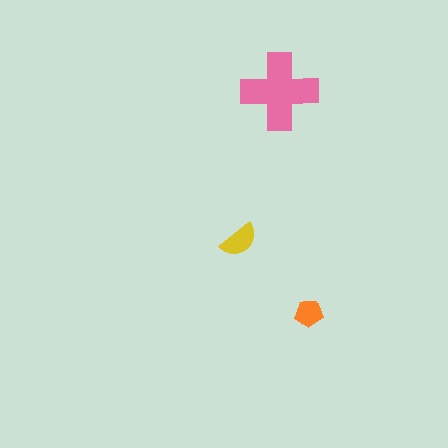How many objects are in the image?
There are 3 objects in the image.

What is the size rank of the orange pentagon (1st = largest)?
3rd.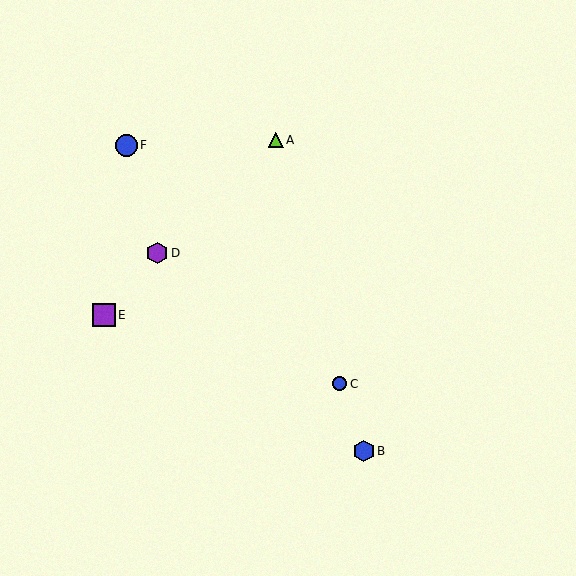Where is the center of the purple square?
The center of the purple square is at (104, 315).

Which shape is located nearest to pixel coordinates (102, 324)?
The purple square (labeled E) at (104, 315) is nearest to that location.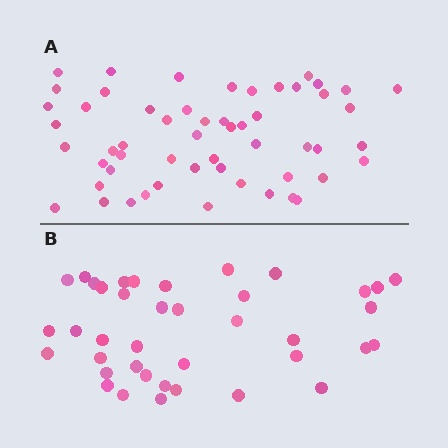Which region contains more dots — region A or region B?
Region A (the top region) has more dots.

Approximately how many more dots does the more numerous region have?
Region A has approximately 15 more dots than region B.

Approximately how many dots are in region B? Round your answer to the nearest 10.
About 40 dots. (The exact count is 39, which rounds to 40.)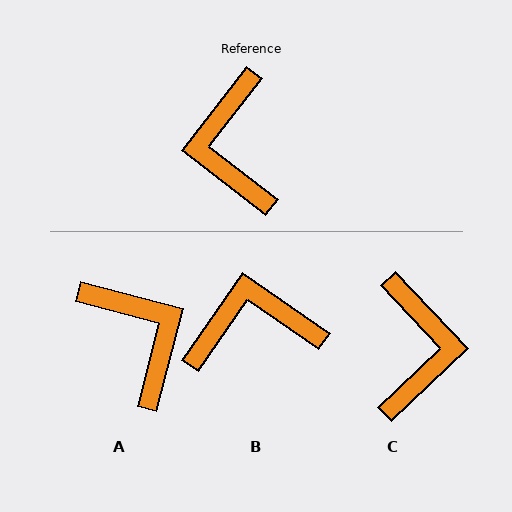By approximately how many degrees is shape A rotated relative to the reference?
Approximately 157 degrees clockwise.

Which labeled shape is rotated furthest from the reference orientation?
C, about 171 degrees away.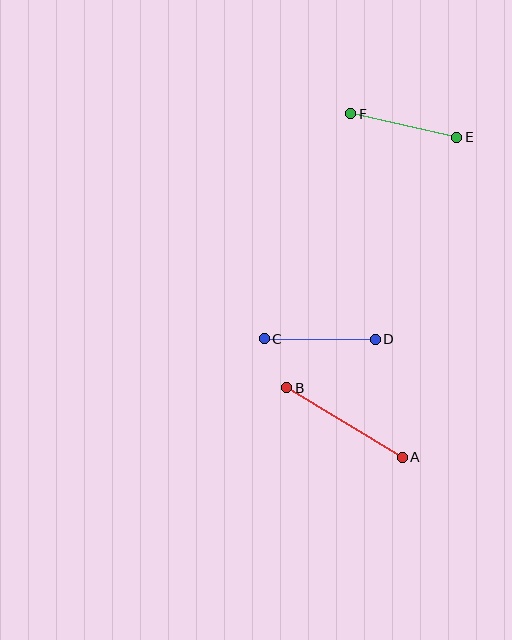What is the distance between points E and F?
The distance is approximately 109 pixels.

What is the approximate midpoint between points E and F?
The midpoint is at approximately (404, 126) pixels.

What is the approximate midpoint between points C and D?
The midpoint is at approximately (320, 339) pixels.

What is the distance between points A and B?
The distance is approximately 134 pixels.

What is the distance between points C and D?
The distance is approximately 111 pixels.